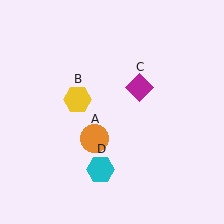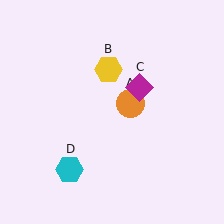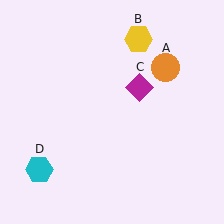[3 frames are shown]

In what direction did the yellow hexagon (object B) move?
The yellow hexagon (object B) moved up and to the right.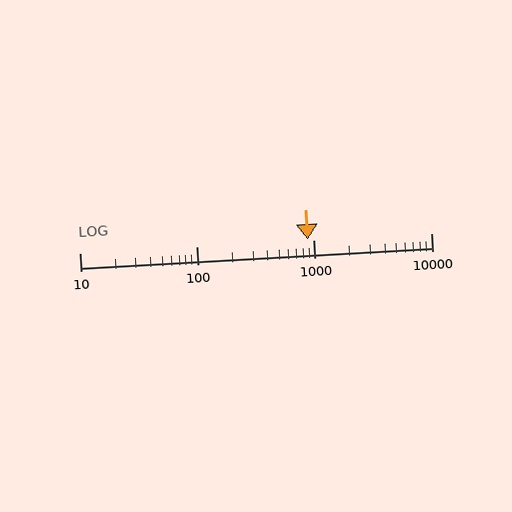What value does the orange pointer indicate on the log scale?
The pointer indicates approximately 890.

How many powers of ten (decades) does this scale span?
The scale spans 3 decades, from 10 to 10000.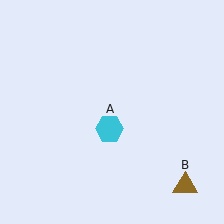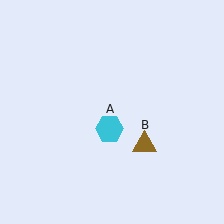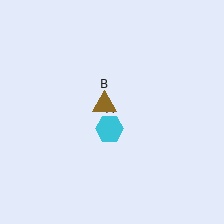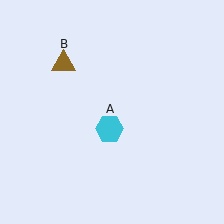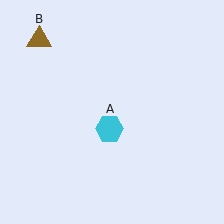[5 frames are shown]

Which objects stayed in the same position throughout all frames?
Cyan hexagon (object A) remained stationary.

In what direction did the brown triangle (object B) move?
The brown triangle (object B) moved up and to the left.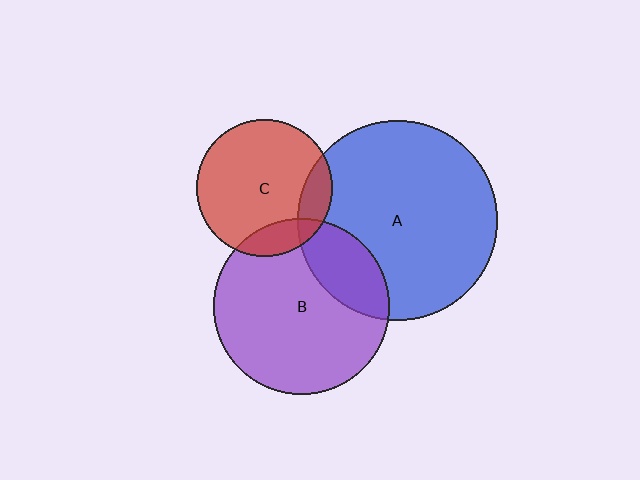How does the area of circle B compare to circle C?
Approximately 1.7 times.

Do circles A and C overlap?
Yes.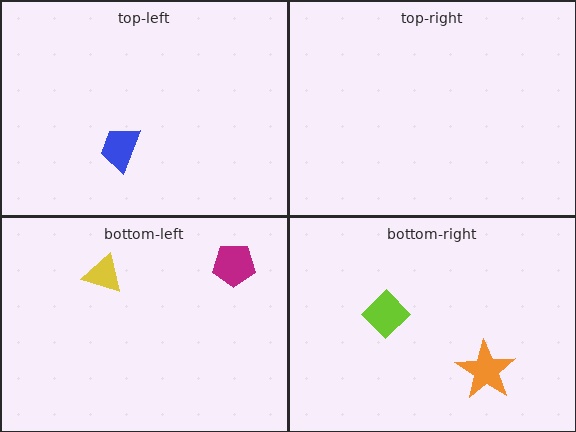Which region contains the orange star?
The bottom-right region.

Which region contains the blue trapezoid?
The top-left region.